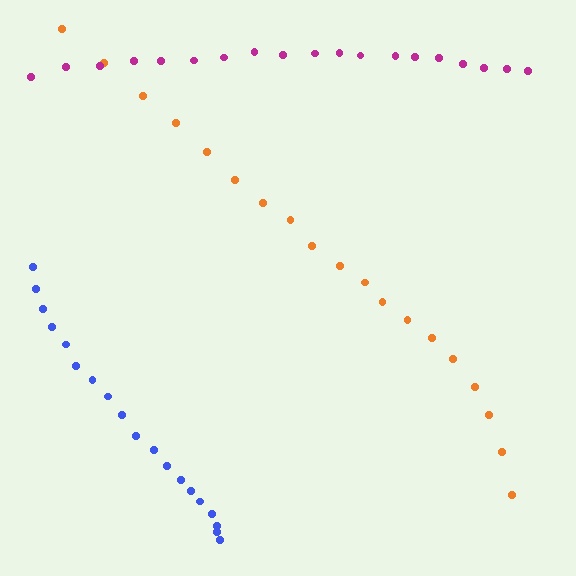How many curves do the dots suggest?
There are 3 distinct paths.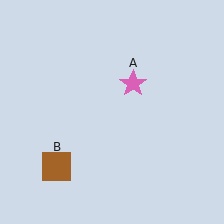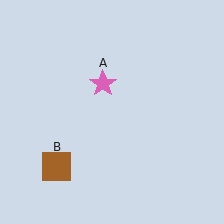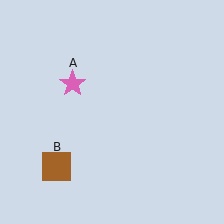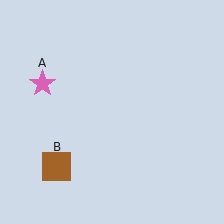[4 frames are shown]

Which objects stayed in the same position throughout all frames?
Brown square (object B) remained stationary.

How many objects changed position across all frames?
1 object changed position: pink star (object A).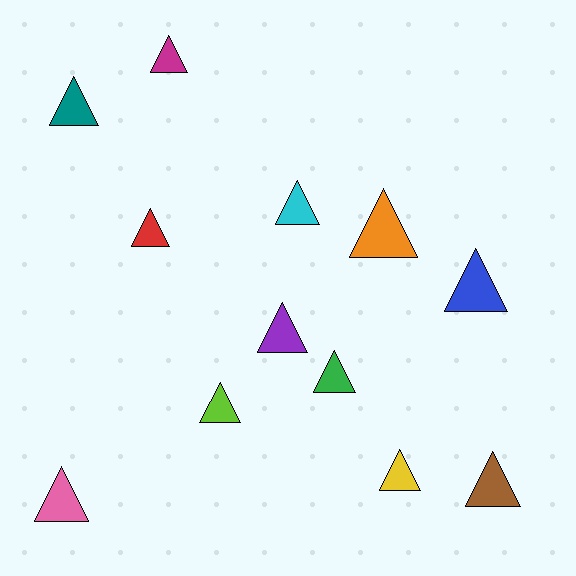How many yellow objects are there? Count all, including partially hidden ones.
There is 1 yellow object.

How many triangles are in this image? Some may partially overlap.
There are 12 triangles.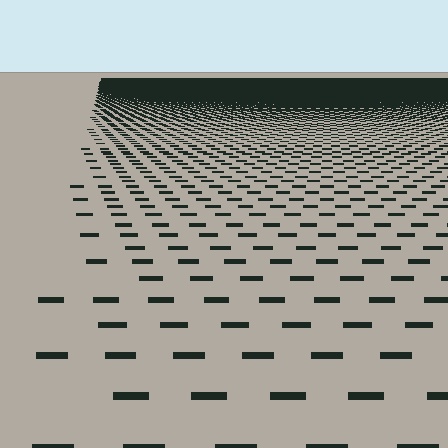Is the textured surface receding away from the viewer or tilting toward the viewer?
The surface is receding away from the viewer. Texture elements get smaller and denser toward the top.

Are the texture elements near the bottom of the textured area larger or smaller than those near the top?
Larger. Near the bottom, elements are closer to the viewer and appear at a bigger on-screen size.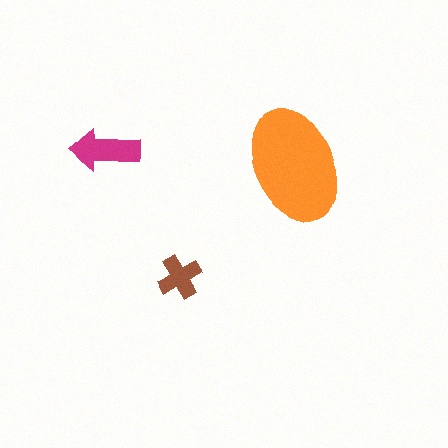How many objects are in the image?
There are 3 objects in the image.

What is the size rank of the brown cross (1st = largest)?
3rd.